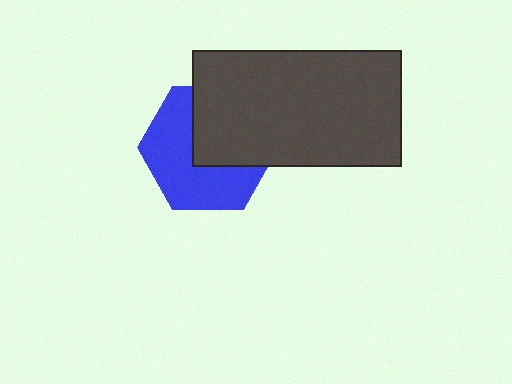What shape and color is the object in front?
The object in front is a dark gray rectangle.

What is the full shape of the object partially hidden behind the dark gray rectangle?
The partially hidden object is a blue hexagon.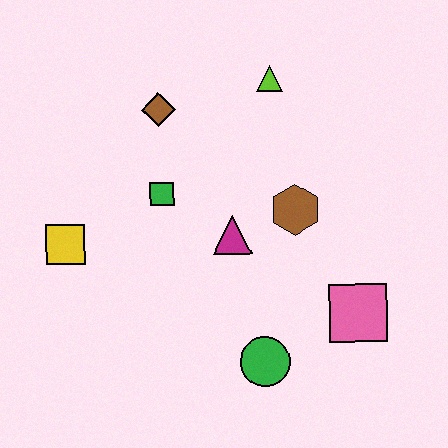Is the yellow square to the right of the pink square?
No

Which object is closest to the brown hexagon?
The magenta triangle is closest to the brown hexagon.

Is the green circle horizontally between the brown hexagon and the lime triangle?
No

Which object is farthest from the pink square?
The yellow square is farthest from the pink square.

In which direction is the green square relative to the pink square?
The green square is to the left of the pink square.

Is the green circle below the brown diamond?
Yes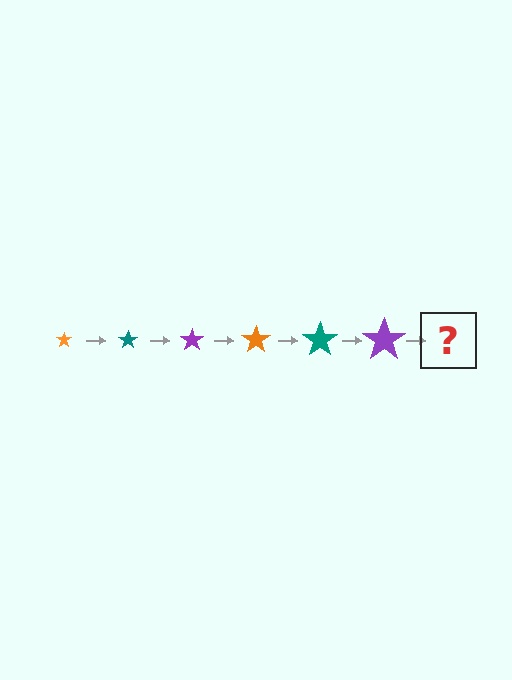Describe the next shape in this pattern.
It should be an orange star, larger than the previous one.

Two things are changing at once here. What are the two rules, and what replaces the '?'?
The two rules are that the star grows larger each step and the color cycles through orange, teal, and purple. The '?' should be an orange star, larger than the previous one.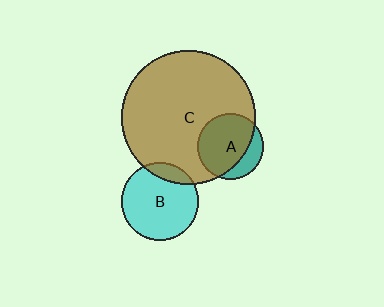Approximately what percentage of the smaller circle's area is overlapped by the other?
Approximately 75%.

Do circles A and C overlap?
Yes.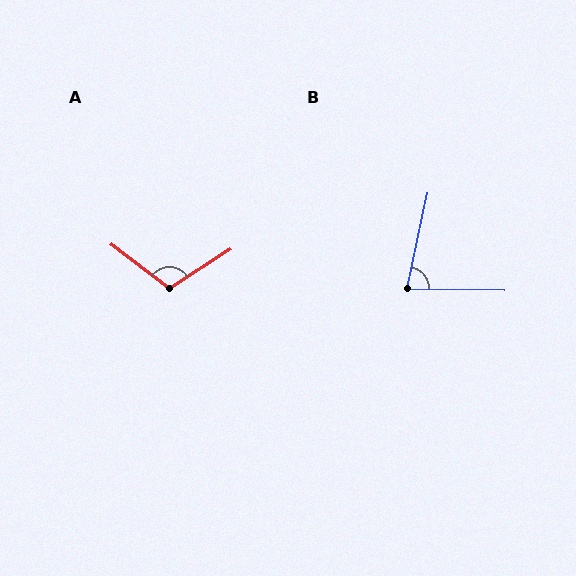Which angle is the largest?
A, at approximately 110 degrees.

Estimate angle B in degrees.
Approximately 78 degrees.